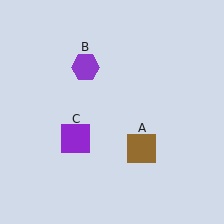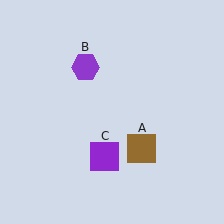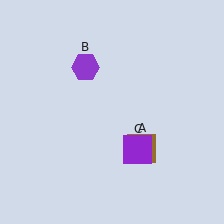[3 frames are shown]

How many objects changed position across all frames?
1 object changed position: purple square (object C).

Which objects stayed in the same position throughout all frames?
Brown square (object A) and purple hexagon (object B) remained stationary.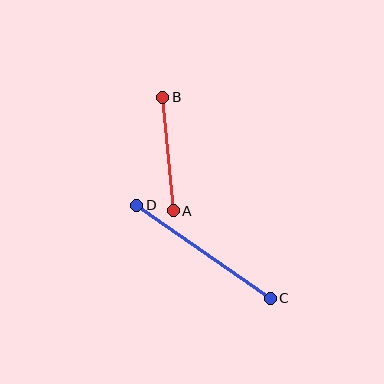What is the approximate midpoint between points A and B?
The midpoint is at approximately (168, 154) pixels.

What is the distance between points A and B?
The distance is approximately 114 pixels.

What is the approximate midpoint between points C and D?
The midpoint is at approximately (204, 252) pixels.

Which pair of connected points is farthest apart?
Points C and D are farthest apart.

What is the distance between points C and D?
The distance is approximately 163 pixels.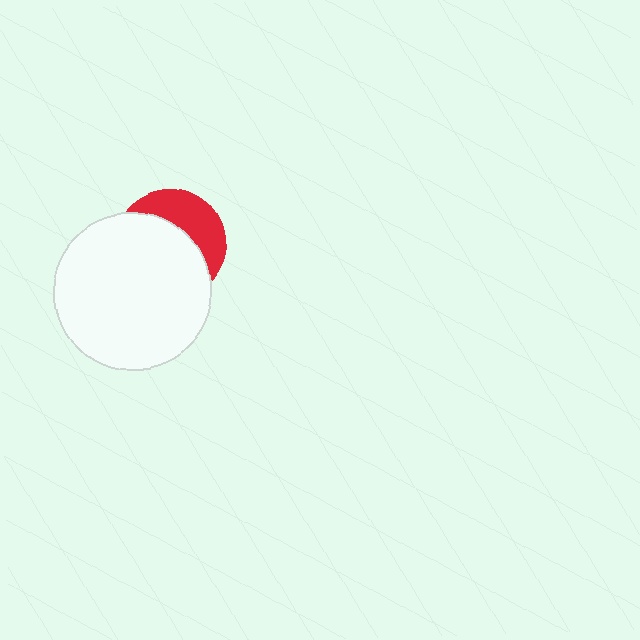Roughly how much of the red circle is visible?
A small part of it is visible (roughly 37%).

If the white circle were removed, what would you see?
You would see the complete red circle.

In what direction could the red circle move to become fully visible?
The red circle could move toward the upper-right. That would shift it out from behind the white circle entirely.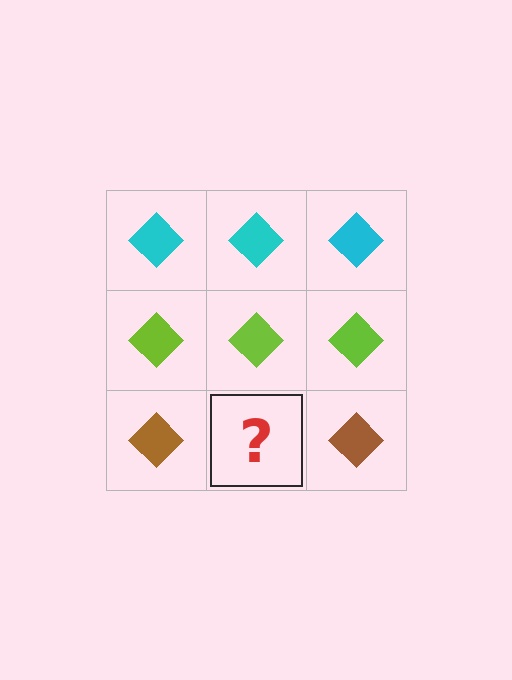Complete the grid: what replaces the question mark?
The question mark should be replaced with a brown diamond.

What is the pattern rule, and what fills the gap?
The rule is that each row has a consistent color. The gap should be filled with a brown diamond.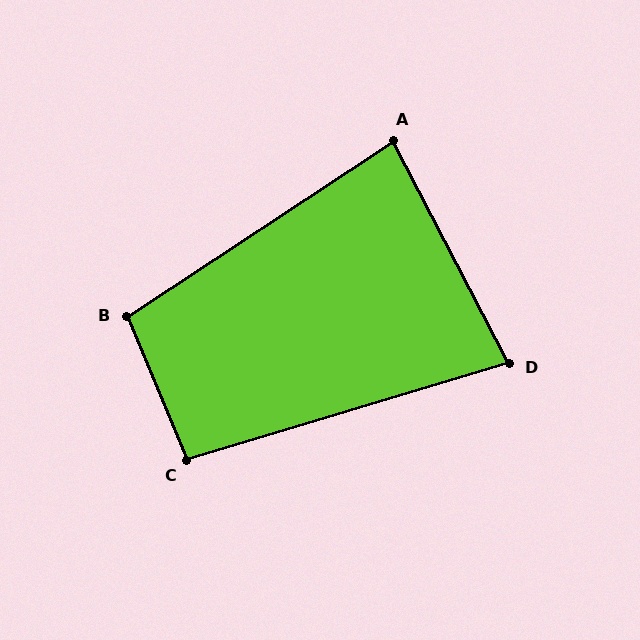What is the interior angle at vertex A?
Approximately 84 degrees (acute).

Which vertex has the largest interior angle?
B, at approximately 101 degrees.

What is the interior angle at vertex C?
Approximately 96 degrees (obtuse).